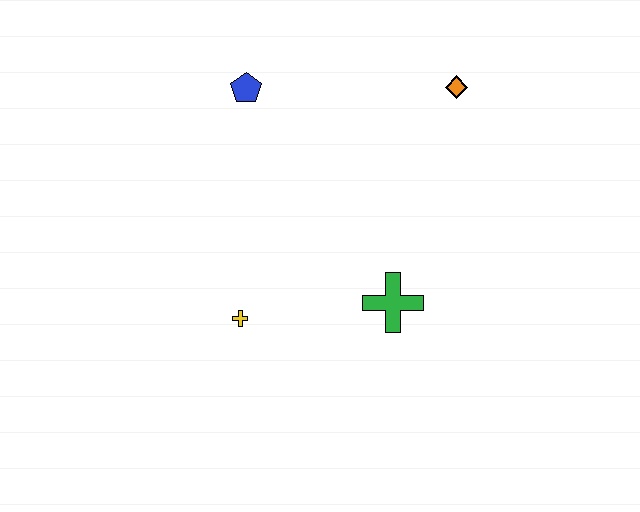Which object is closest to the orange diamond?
The blue pentagon is closest to the orange diamond.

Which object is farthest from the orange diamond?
The yellow cross is farthest from the orange diamond.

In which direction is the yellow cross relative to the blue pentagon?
The yellow cross is below the blue pentagon.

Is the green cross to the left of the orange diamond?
Yes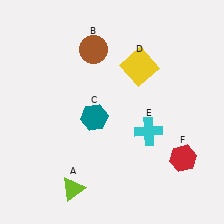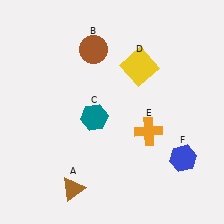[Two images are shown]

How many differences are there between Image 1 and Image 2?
There are 3 differences between the two images.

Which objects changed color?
A changed from lime to brown. E changed from cyan to orange. F changed from red to blue.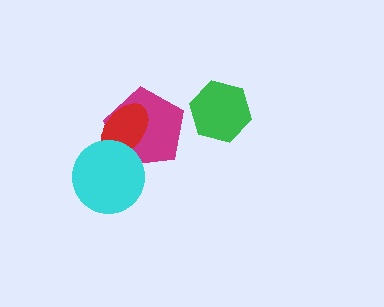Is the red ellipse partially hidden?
Yes, it is partially covered by another shape.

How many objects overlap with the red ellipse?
2 objects overlap with the red ellipse.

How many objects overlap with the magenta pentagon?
2 objects overlap with the magenta pentagon.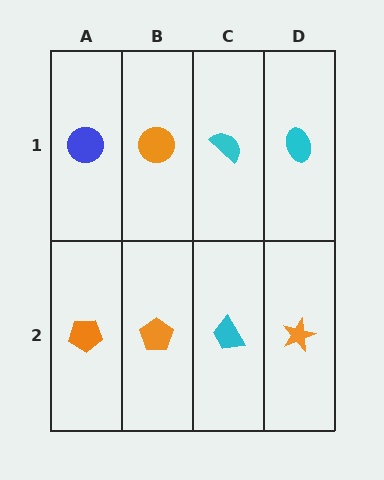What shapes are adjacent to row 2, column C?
A cyan semicircle (row 1, column C), an orange pentagon (row 2, column B), an orange star (row 2, column D).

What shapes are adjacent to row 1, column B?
An orange pentagon (row 2, column B), a blue circle (row 1, column A), a cyan semicircle (row 1, column C).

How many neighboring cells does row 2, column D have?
2.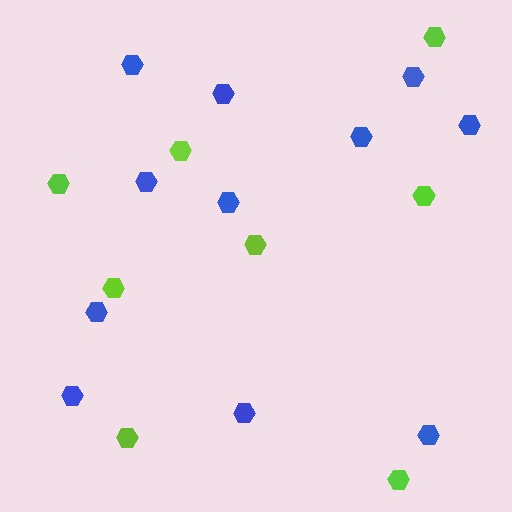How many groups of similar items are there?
There are 2 groups: one group of blue hexagons (11) and one group of lime hexagons (8).